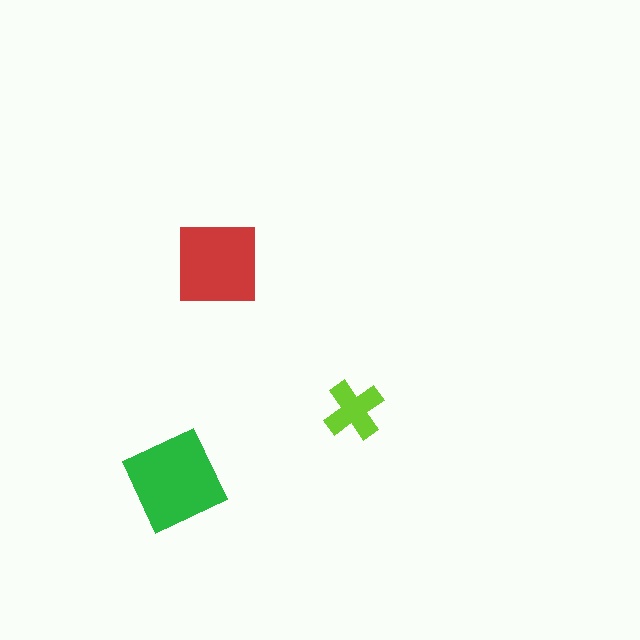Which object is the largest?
The green diamond.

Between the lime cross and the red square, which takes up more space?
The red square.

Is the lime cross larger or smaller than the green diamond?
Smaller.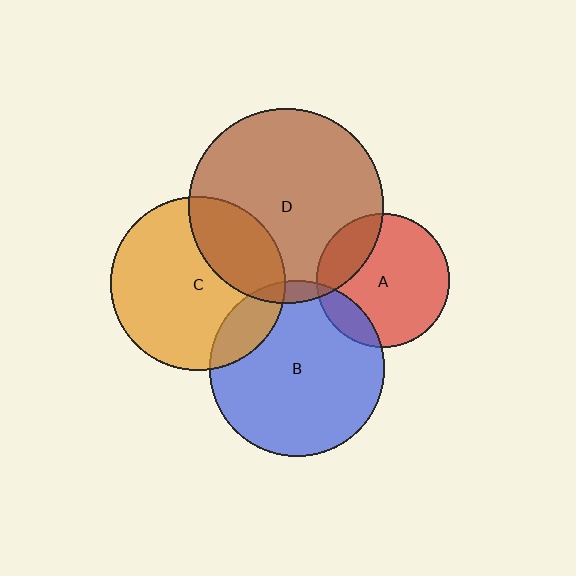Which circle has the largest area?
Circle D (brown).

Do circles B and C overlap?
Yes.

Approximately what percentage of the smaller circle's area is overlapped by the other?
Approximately 15%.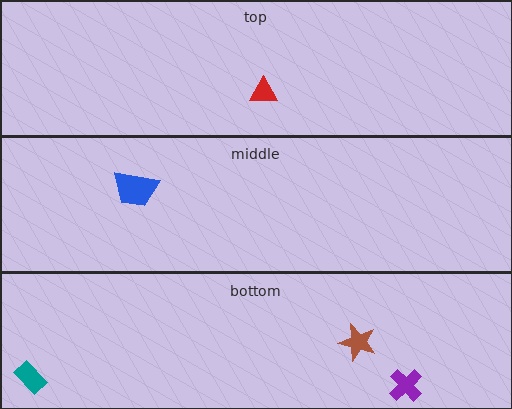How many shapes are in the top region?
1.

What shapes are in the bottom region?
The purple cross, the brown star, the teal rectangle.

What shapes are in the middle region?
The blue trapezoid.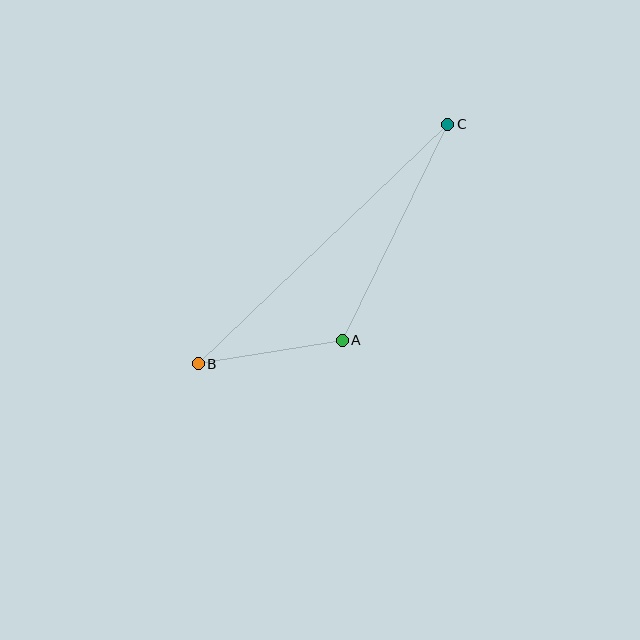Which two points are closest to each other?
Points A and B are closest to each other.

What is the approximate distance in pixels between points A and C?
The distance between A and C is approximately 240 pixels.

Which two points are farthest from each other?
Points B and C are farthest from each other.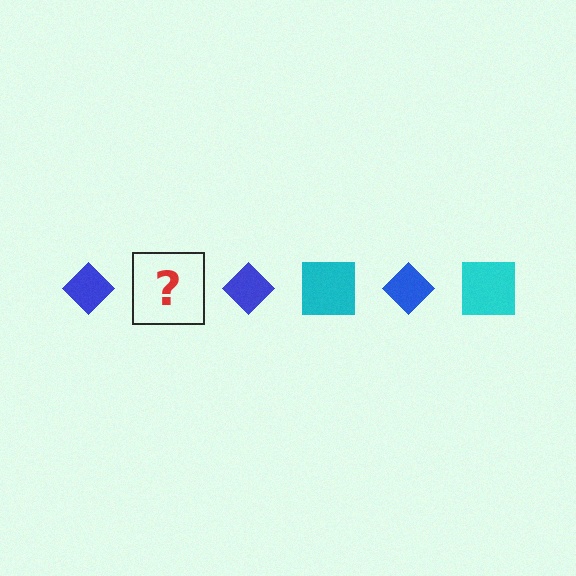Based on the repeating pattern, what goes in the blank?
The blank should be a cyan square.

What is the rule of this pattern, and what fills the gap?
The rule is that the pattern alternates between blue diamond and cyan square. The gap should be filled with a cyan square.